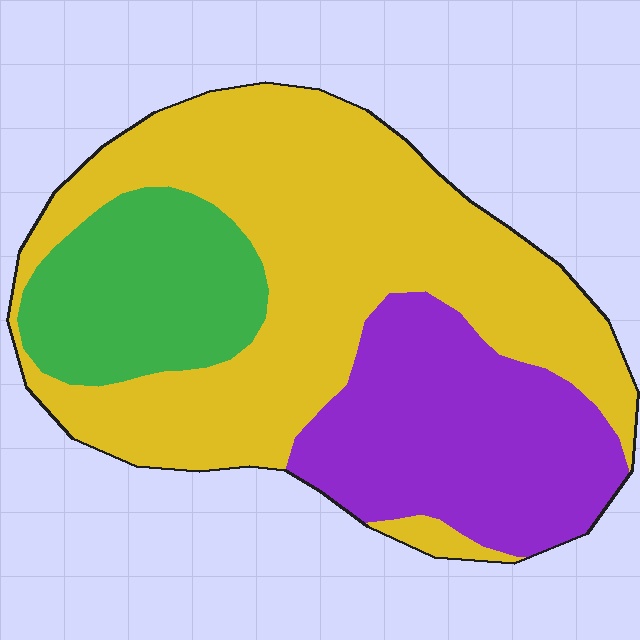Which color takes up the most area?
Yellow, at roughly 55%.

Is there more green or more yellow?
Yellow.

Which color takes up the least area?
Green, at roughly 20%.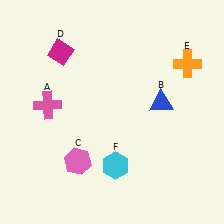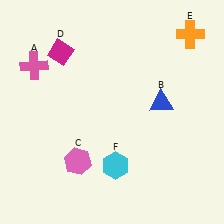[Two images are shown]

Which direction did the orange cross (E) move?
The orange cross (E) moved up.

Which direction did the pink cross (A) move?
The pink cross (A) moved up.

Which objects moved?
The objects that moved are: the pink cross (A), the orange cross (E).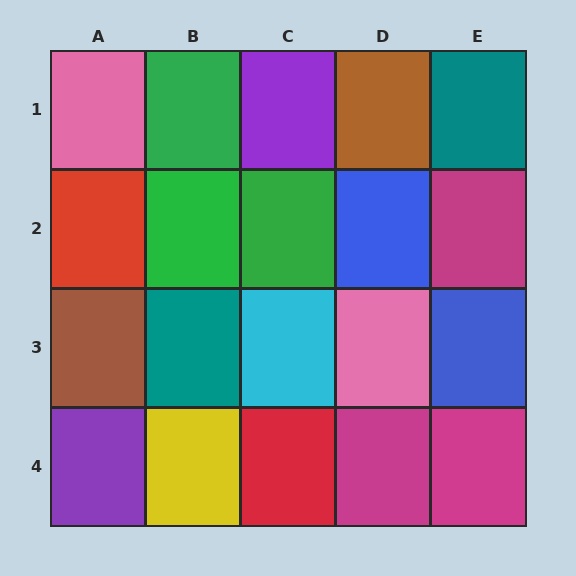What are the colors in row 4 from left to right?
Purple, yellow, red, magenta, magenta.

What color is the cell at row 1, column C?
Purple.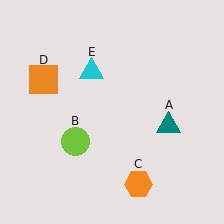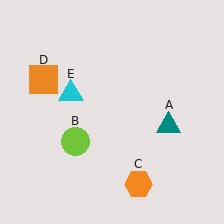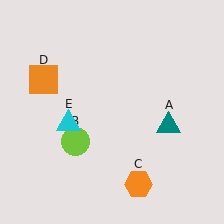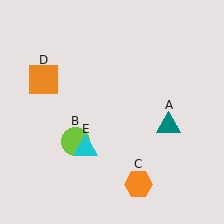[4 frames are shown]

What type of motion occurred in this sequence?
The cyan triangle (object E) rotated counterclockwise around the center of the scene.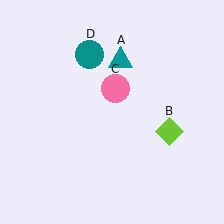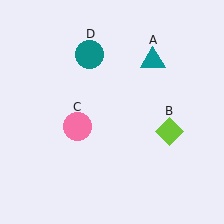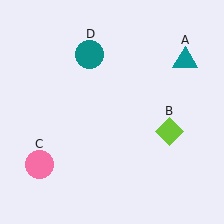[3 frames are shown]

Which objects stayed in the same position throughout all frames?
Lime diamond (object B) and teal circle (object D) remained stationary.